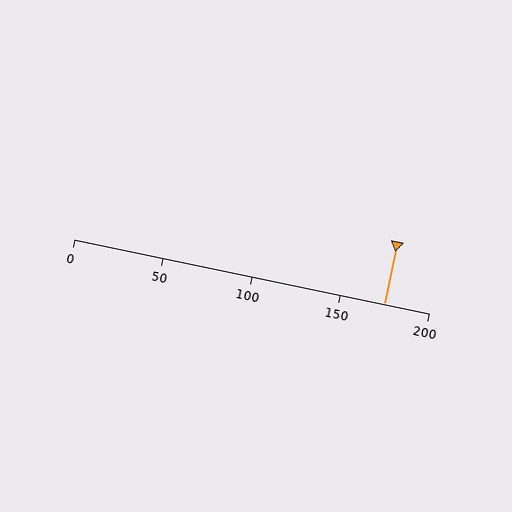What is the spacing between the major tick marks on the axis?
The major ticks are spaced 50 apart.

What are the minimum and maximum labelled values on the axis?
The axis runs from 0 to 200.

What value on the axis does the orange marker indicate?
The marker indicates approximately 175.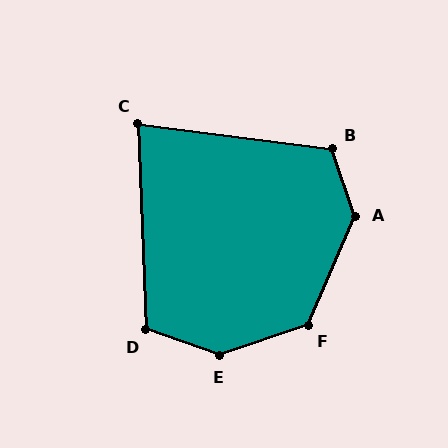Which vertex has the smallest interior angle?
C, at approximately 81 degrees.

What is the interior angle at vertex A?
Approximately 138 degrees (obtuse).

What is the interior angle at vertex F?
Approximately 132 degrees (obtuse).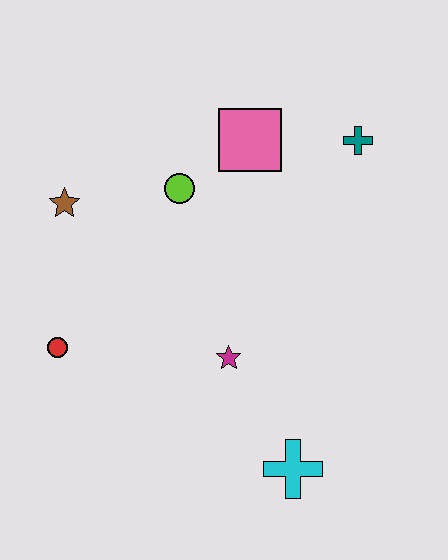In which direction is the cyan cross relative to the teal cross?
The cyan cross is below the teal cross.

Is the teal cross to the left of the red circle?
No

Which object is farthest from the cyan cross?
The brown star is farthest from the cyan cross.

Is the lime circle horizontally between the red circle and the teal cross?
Yes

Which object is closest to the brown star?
The lime circle is closest to the brown star.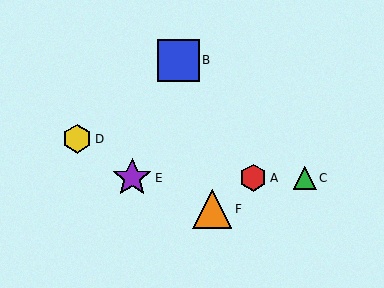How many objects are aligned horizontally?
3 objects (A, C, E) are aligned horizontally.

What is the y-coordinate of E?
Object E is at y≈178.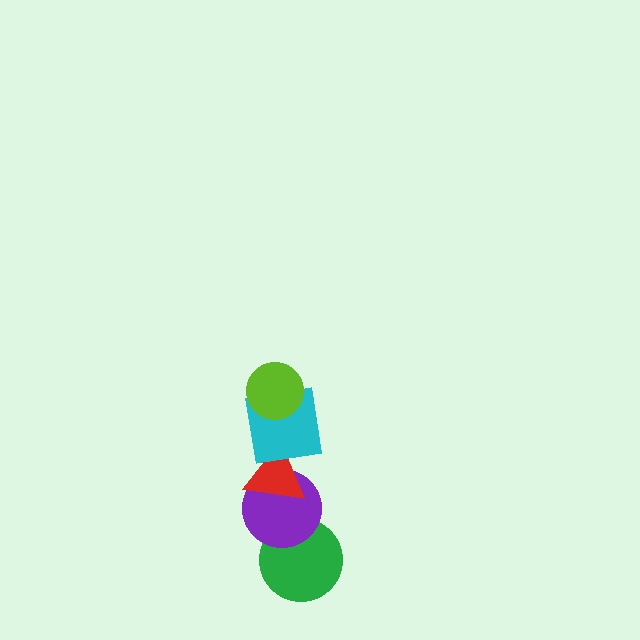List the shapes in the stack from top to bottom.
From top to bottom: the lime circle, the cyan square, the red triangle, the purple circle, the green circle.